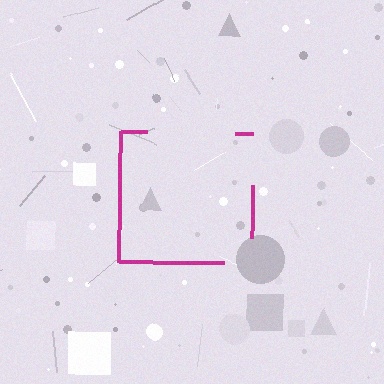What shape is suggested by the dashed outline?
The dashed outline suggests a square.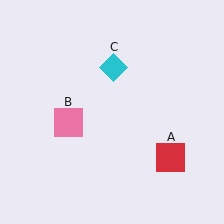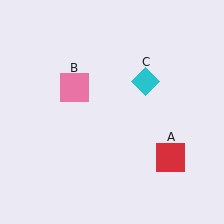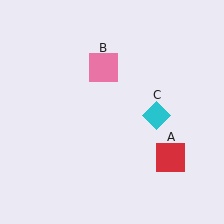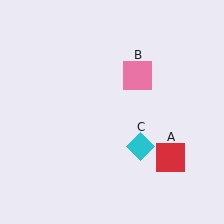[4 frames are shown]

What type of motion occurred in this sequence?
The pink square (object B), cyan diamond (object C) rotated clockwise around the center of the scene.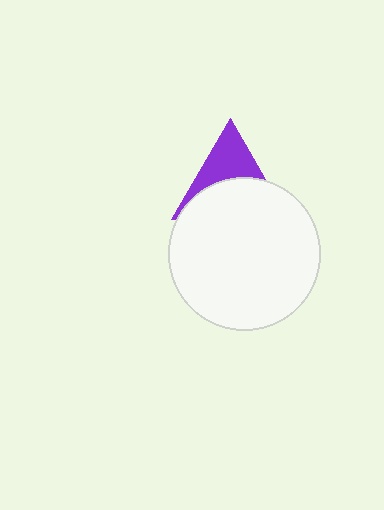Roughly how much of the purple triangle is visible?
A small part of it is visible (roughly 43%).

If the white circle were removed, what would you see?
You would see the complete purple triangle.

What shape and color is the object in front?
The object in front is a white circle.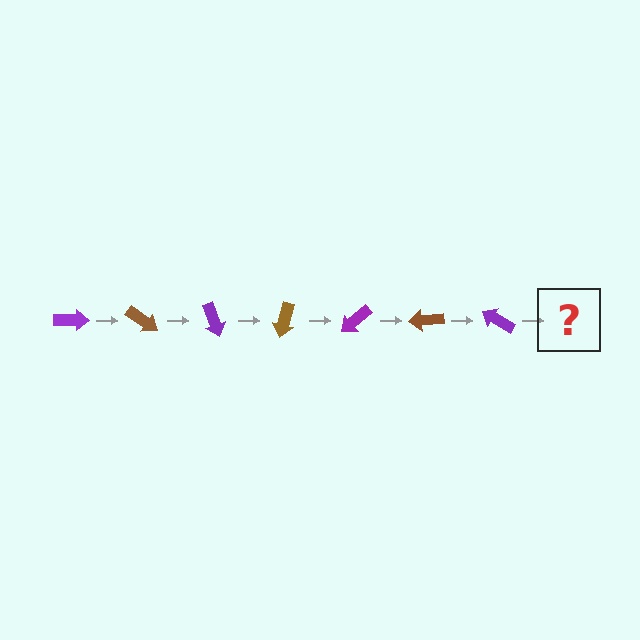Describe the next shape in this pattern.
It should be a brown arrow, rotated 245 degrees from the start.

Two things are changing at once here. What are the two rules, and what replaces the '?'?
The two rules are that it rotates 35 degrees each step and the color cycles through purple and brown. The '?' should be a brown arrow, rotated 245 degrees from the start.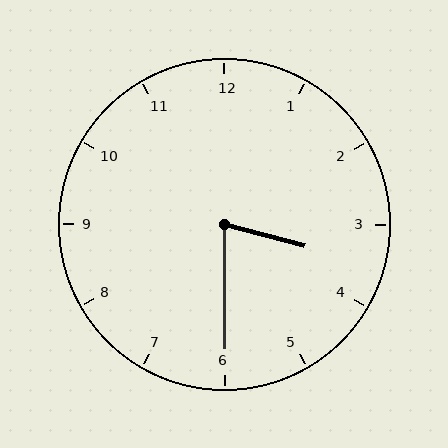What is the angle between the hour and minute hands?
Approximately 75 degrees.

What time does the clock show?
3:30.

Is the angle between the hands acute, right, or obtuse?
It is acute.